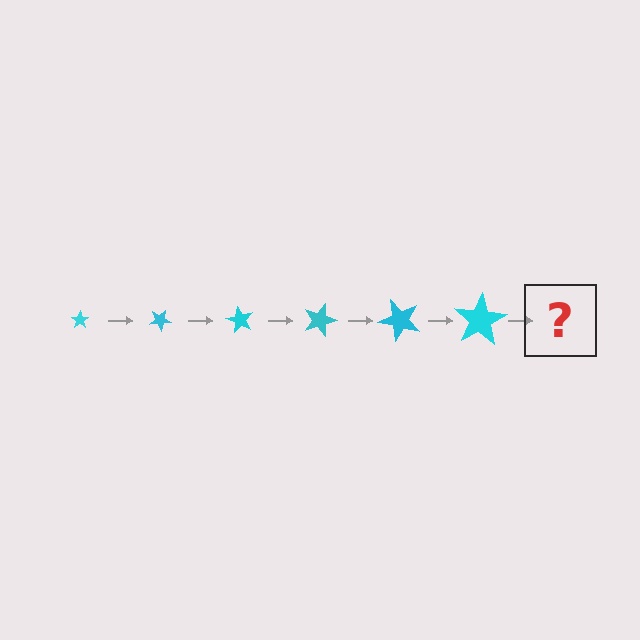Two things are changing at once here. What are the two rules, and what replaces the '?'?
The two rules are that the star grows larger each step and it rotates 30 degrees each step. The '?' should be a star, larger than the previous one and rotated 180 degrees from the start.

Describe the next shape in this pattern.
It should be a star, larger than the previous one and rotated 180 degrees from the start.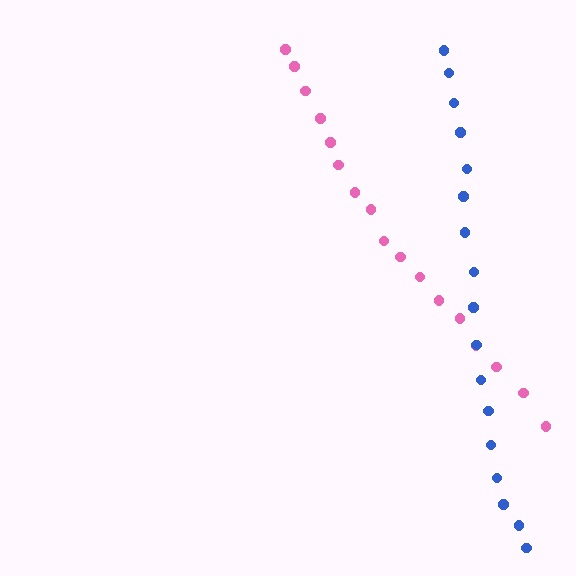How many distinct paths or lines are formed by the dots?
There are 2 distinct paths.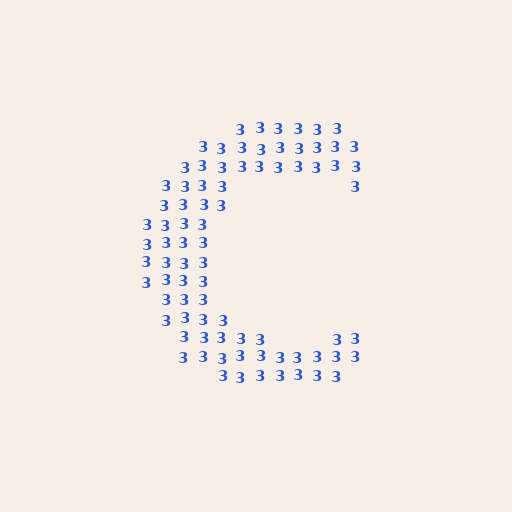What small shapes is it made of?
It is made of small digit 3's.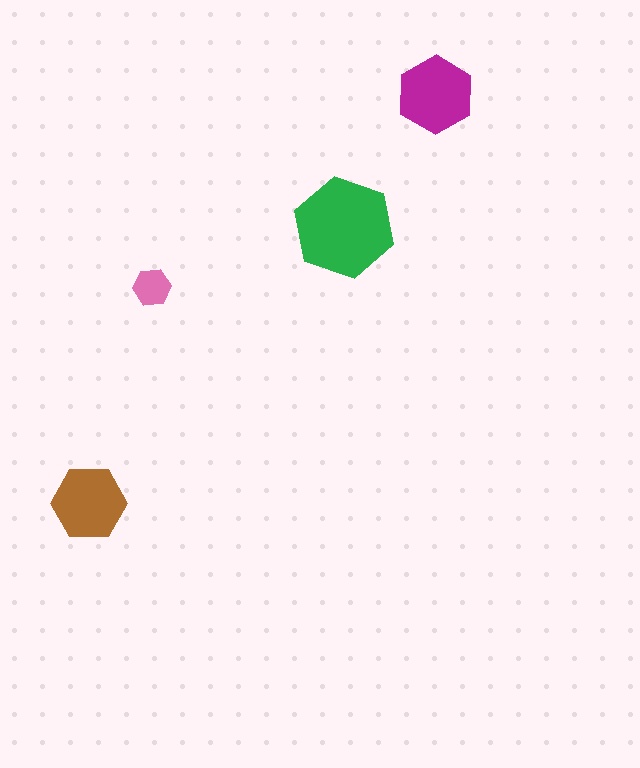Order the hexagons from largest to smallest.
the green one, the magenta one, the brown one, the pink one.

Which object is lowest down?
The brown hexagon is bottommost.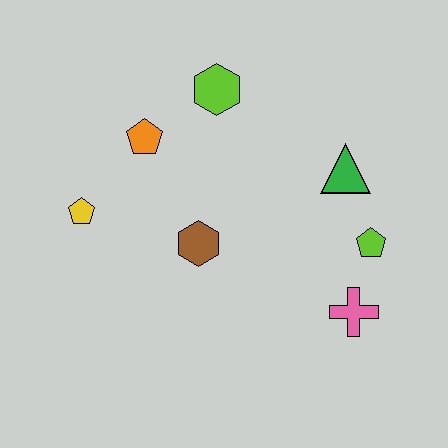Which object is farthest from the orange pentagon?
The pink cross is farthest from the orange pentagon.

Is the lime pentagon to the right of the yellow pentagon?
Yes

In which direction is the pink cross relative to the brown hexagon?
The pink cross is to the right of the brown hexagon.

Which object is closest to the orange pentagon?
The lime hexagon is closest to the orange pentagon.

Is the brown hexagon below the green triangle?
Yes